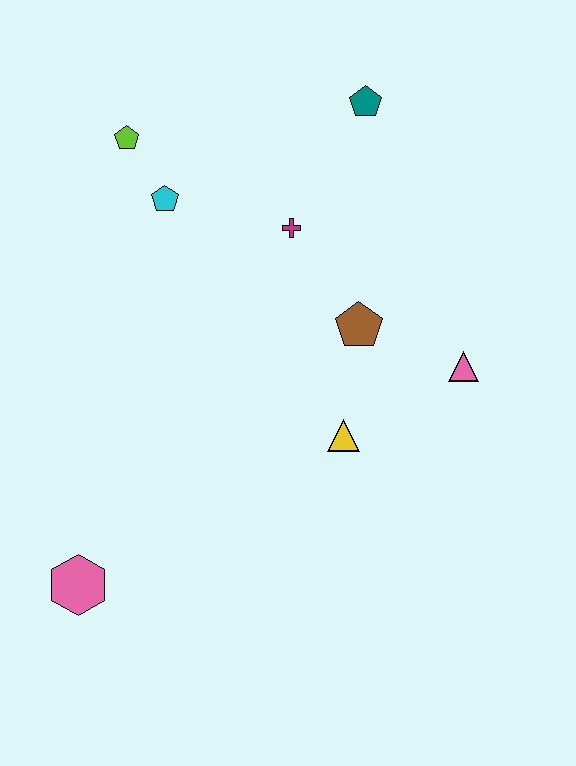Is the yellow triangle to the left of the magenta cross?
No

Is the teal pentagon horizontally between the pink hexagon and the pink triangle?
Yes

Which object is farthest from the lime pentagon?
The pink hexagon is farthest from the lime pentagon.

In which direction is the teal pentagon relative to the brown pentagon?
The teal pentagon is above the brown pentagon.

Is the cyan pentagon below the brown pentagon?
No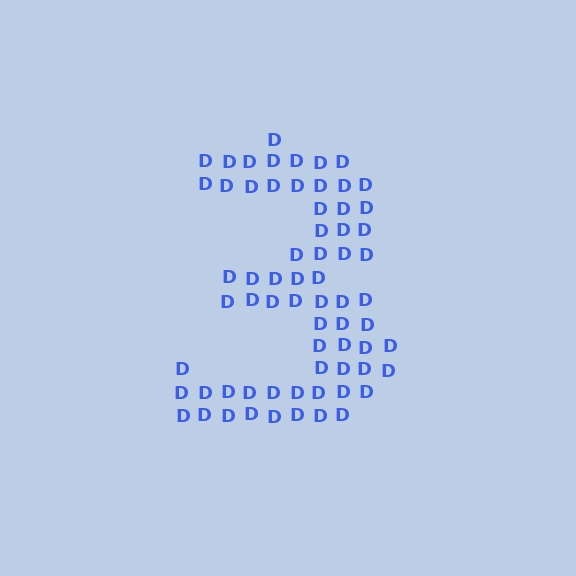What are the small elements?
The small elements are letter D's.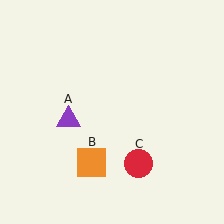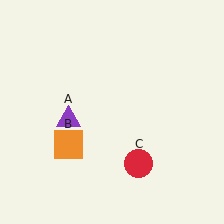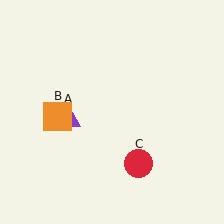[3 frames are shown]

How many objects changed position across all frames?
1 object changed position: orange square (object B).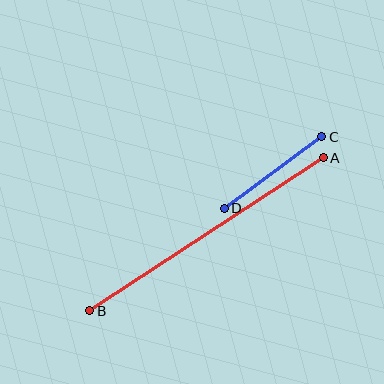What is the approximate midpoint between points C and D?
The midpoint is at approximately (273, 173) pixels.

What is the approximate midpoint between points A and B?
The midpoint is at approximately (206, 234) pixels.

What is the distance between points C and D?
The distance is approximately 121 pixels.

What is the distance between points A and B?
The distance is approximately 279 pixels.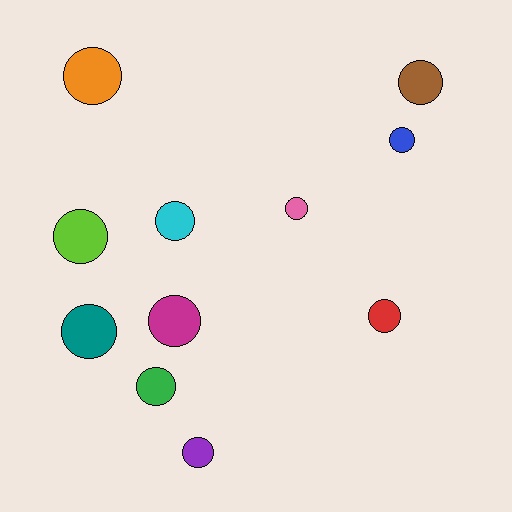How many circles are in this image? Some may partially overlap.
There are 11 circles.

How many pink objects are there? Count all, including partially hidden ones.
There is 1 pink object.